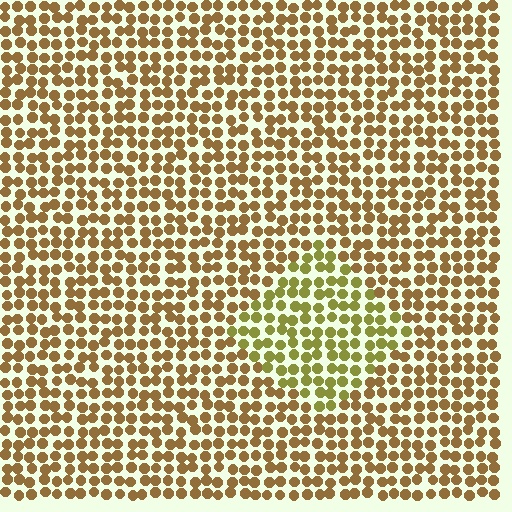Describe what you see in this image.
The image is filled with small brown elements in a uniform arrangement. A diamond-shaped region is visible where the elements are tinted to a slightly different hue, forming a subtle color boundary.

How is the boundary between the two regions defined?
The boundary is defined purely by a slight shift in hue (about 31 degrees). Spacing, size, and orientation are identical on both sides.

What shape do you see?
I see a diamond.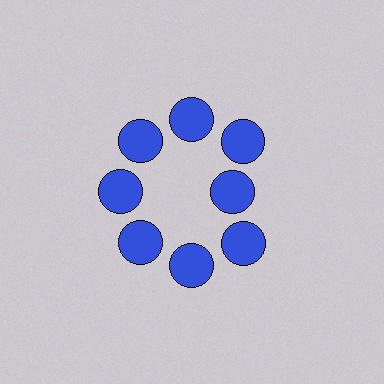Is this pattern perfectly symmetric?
No. The 8 blue circles are arranged in a ring, but one element near the 3 o'clock position is pulled inward toward the center, breaking the 8-fold rotational symmetry.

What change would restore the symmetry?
The symmetry would be restored by moving it outward, back onto the ring so that all 8 circles sit at equal angles and equal distance from the center.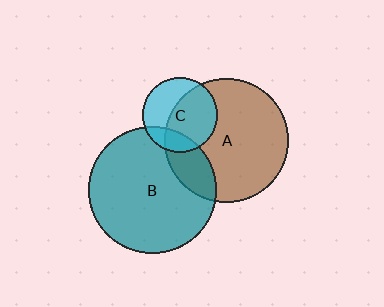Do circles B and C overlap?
Yes.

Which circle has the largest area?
Circle B (teal).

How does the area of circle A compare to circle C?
Approximately 2.7 times.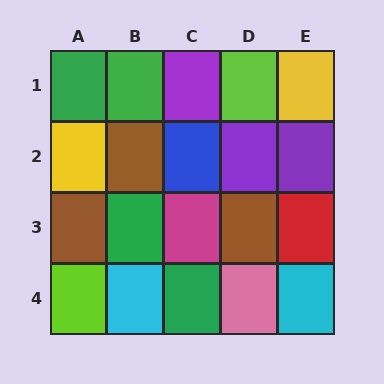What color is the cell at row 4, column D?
Pink.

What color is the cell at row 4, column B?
Cyan.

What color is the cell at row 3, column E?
Red.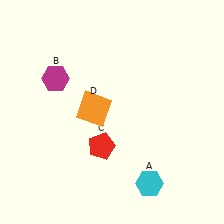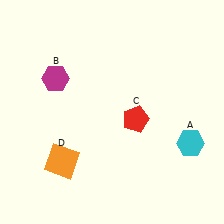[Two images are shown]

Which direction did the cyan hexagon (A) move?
The cyan hexagon (A) moved up.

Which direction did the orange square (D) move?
The orange square (D) moved down.